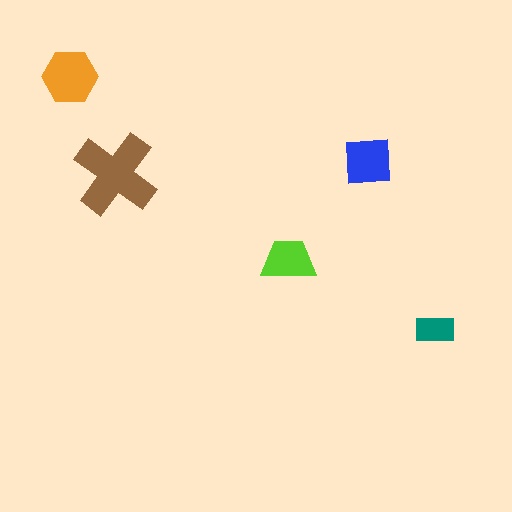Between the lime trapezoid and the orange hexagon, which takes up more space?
The orange hexagon.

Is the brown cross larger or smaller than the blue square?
Larger.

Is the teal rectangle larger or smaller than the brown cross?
Smaller.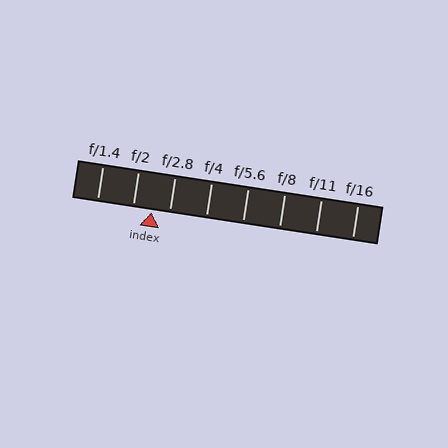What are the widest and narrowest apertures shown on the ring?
The widest aperture shown is f/1.4 and the narrowest is f/16.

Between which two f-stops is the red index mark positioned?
The index mark is between f/2 and f/2.8.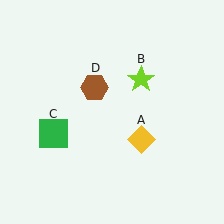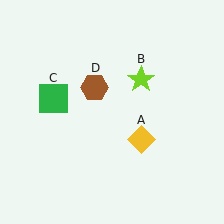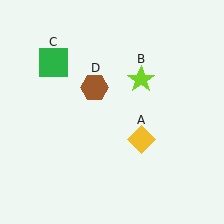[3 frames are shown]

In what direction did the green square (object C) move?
The green square (object C) moved up.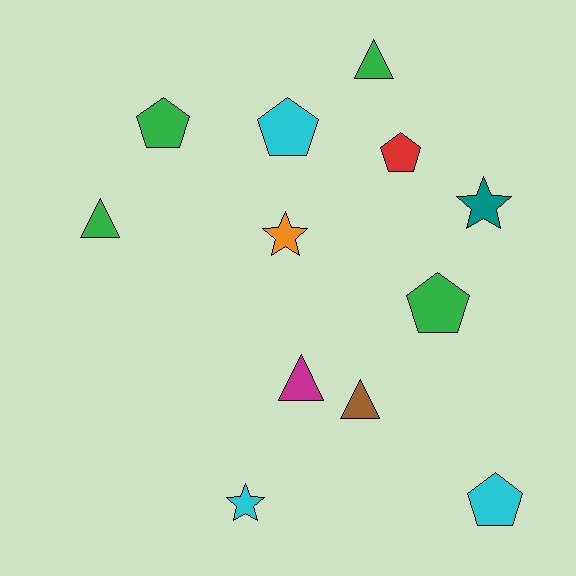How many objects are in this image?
There are 12 objects.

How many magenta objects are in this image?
There is 1 magenta object.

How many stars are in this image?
There are 3 stars.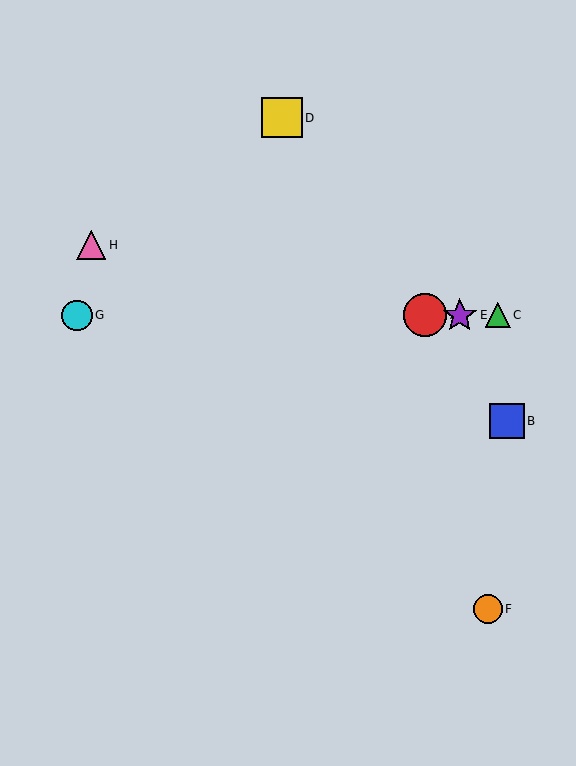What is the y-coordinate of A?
Object A is at y≈315.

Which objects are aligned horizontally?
Objects A, C, E, G are aligned horizontally.